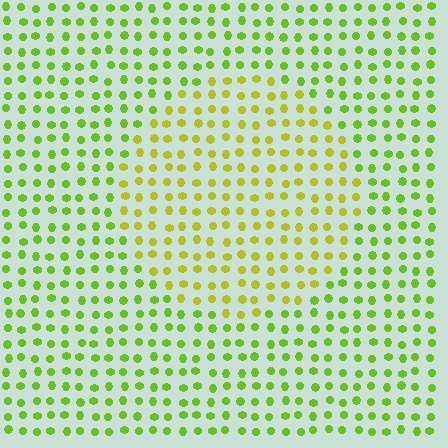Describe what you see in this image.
The image is filled with small lime elements in a uniform arrangement. A circle-shaped region is visible where the elements are tinted to a slightly different hue, forming a subtle color boundary.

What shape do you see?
I see a circle.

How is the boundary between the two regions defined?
The boundary is defined purely by a slight shift in hue (about 29 degrees). Spacing, size, and orientation are identical on both sides.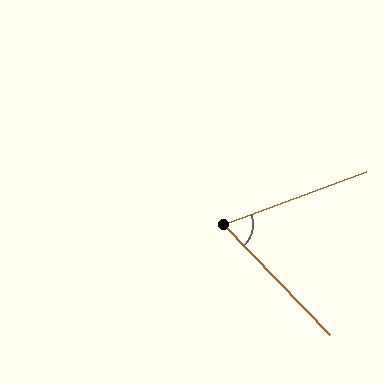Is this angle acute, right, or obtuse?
It is acute.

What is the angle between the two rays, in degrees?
Approximately 66 degrees.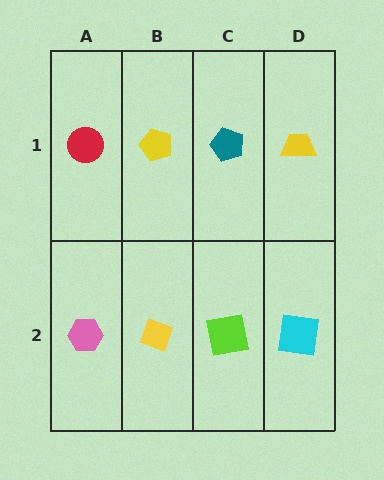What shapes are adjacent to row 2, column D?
A yellow trapezoid (row 1, column D), a lime square (row 2, column C).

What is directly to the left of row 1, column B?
A red circle.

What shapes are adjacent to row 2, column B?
A yellow pentagon (row 1, column B), a pink hexagon (row 2, column A), a lime square (row 2, column C).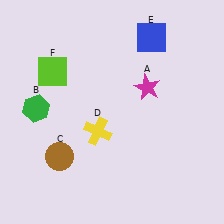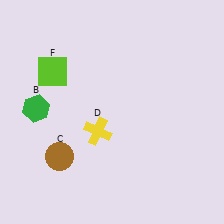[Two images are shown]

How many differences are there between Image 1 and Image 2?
There are 2 differences between the two images.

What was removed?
The blue square (E), the magenta star (A) were removed in Image 2.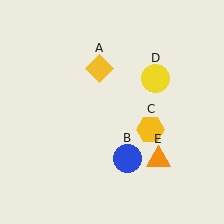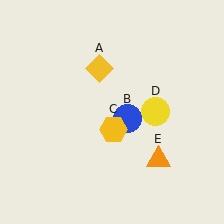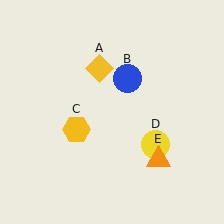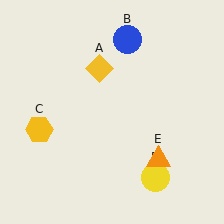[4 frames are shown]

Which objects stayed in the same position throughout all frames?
Yellow diamond (object A) and orange triangle (object E) remained stationary.